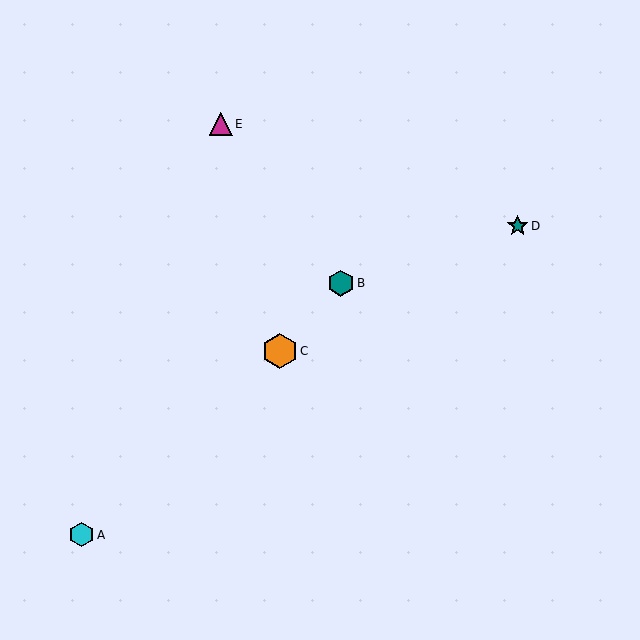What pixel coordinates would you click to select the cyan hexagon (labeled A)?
Click at (81, 535) to select the cyan hexagon A.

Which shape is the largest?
The orange hexagon (labeled C) is the largest.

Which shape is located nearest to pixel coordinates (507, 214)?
The teal star (labeled D) at (518, 226) is nearest to that location.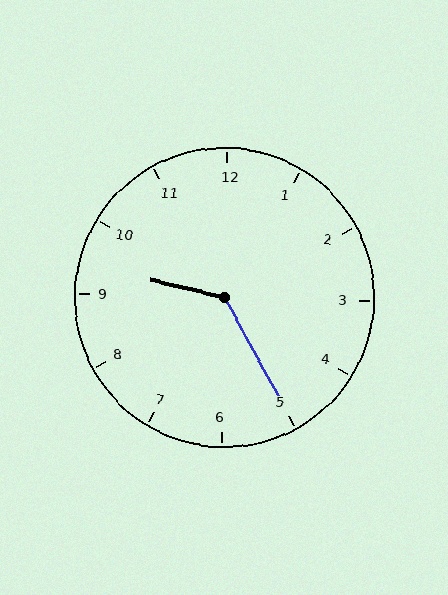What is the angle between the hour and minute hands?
Approximately 132 degrees.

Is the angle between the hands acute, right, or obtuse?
It is obtuse.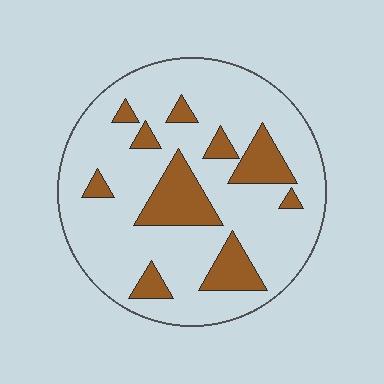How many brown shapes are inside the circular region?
10.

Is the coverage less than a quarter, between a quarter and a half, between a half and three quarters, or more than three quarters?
Less than a quarter.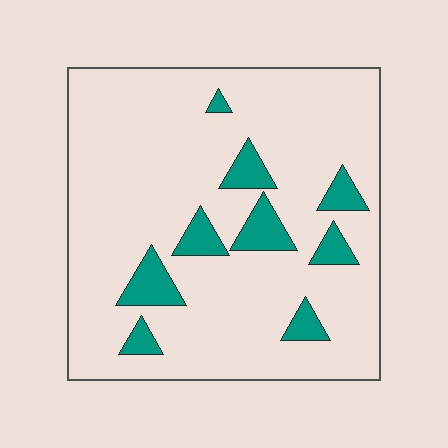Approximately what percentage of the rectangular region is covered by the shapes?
Approximately 15%.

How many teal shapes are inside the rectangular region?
9.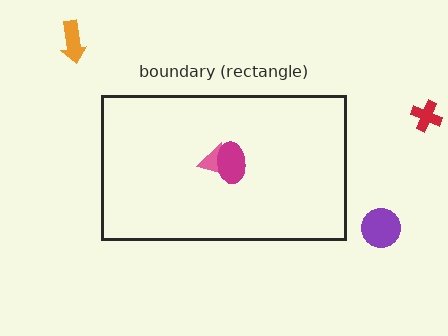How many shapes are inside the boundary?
2 inside, 3 outside.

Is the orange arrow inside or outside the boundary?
Outside.